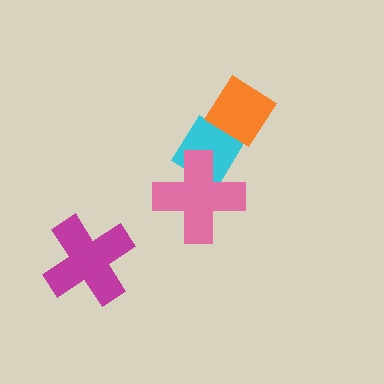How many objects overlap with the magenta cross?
0 objects overlap with the magenta cross.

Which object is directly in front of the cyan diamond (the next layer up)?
The orange diamond is directly in front of the cyan diamond.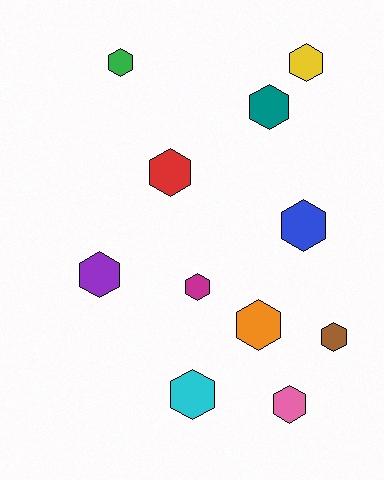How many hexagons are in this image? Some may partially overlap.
There are 11 hexagons.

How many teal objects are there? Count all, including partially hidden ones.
There is 1 teal object.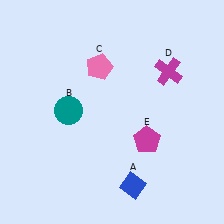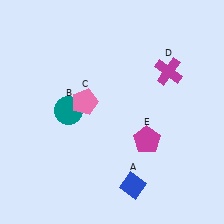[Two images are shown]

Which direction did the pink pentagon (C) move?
The pink pentagon (C) moved down.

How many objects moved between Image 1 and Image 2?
1 object moved between the two images.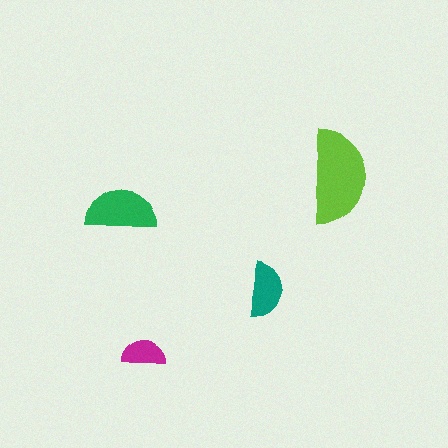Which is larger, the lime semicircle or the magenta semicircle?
The lime one.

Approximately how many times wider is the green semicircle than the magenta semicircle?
About 1.5 times wider.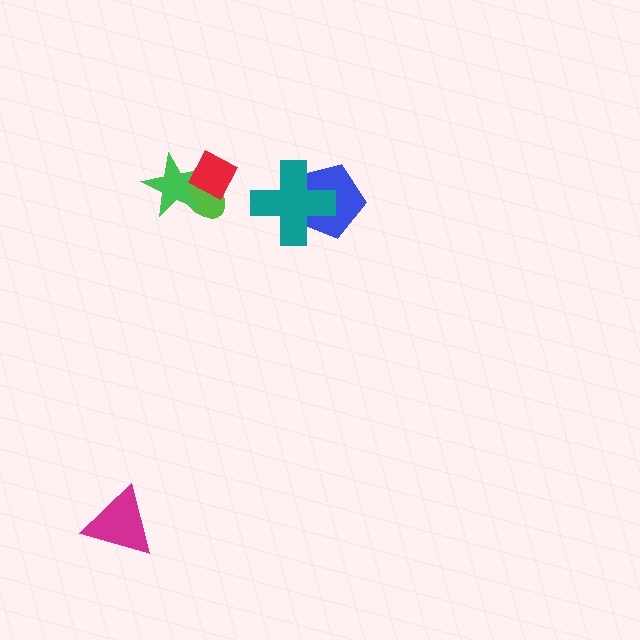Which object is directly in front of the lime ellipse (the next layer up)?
The green star is directly in front of the lime ellipse.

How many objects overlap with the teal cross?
1 object overlaps with the teal cross.